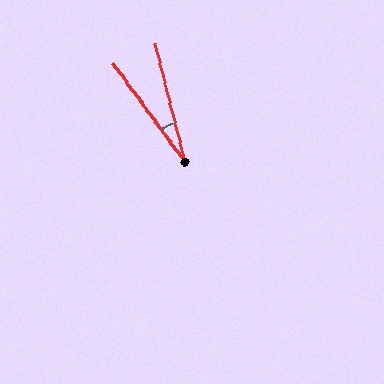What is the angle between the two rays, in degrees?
Approximately 22 degrees.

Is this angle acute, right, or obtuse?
It is acute.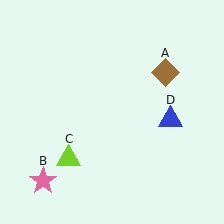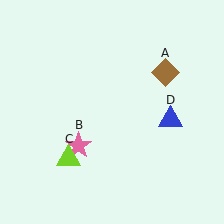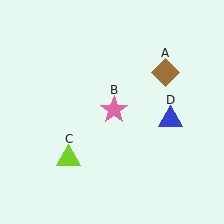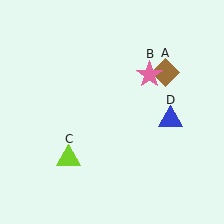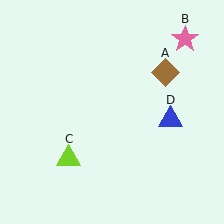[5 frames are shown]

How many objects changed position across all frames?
1 object changed position: pink star (object B).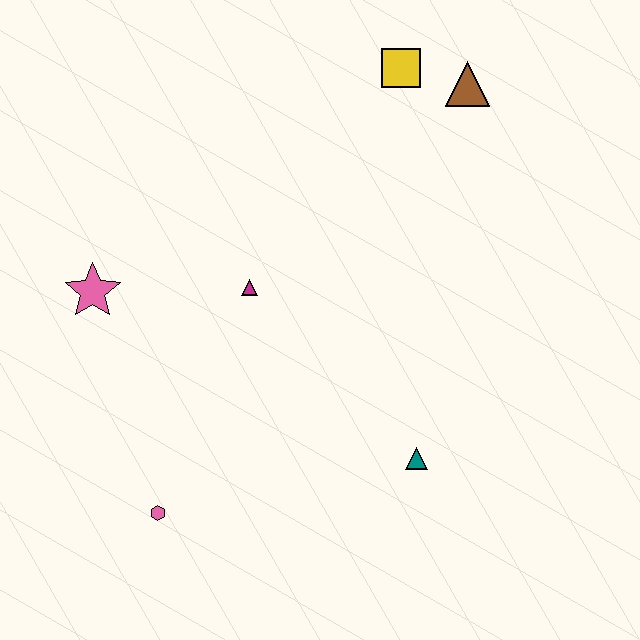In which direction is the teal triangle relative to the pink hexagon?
The teal triangle is to the right of the pink hexagon.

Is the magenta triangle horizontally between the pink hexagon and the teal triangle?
Yes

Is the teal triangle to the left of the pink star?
No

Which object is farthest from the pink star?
The brown triangle is farthest from the pink star.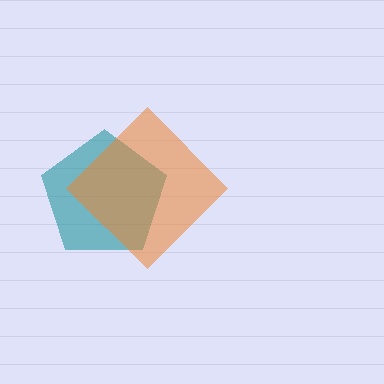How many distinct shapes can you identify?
There are 2 distinct shapes: a teal pentagon, an orange diamond.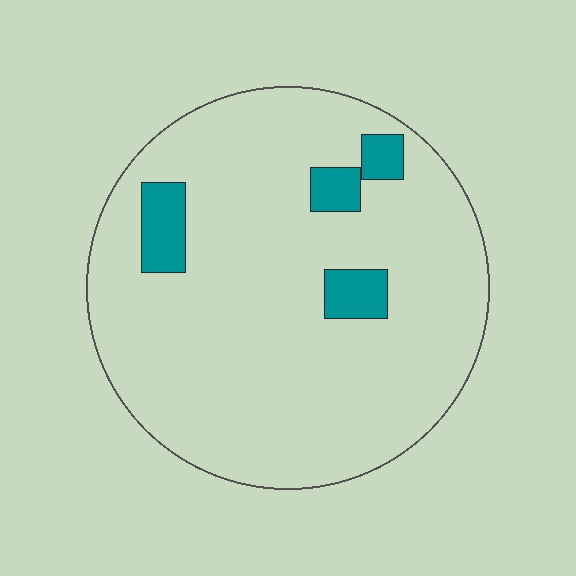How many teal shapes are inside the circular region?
4.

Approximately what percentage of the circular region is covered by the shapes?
Approximately 10%.